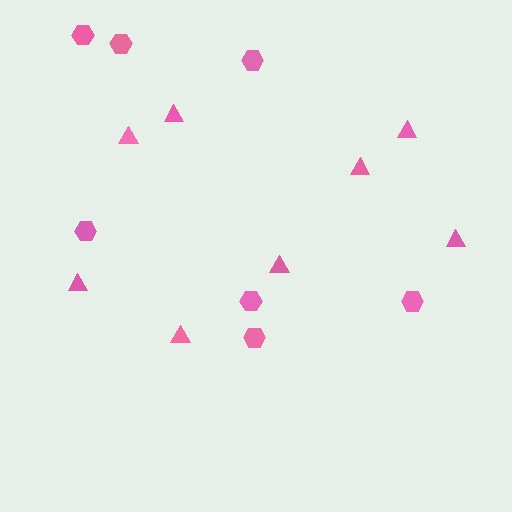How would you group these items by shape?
There are 2 groups: one group of hexagons (7) and one group of triangles (8).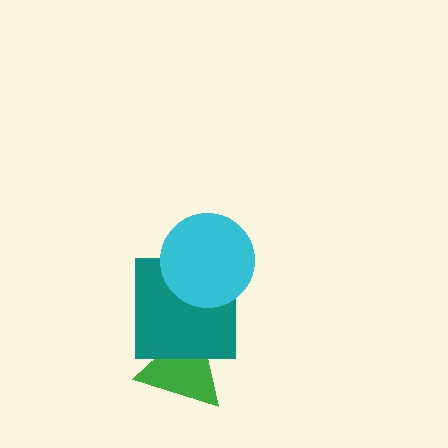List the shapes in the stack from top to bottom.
From top to bottom: the cyan circle, the teal square, the green triangle.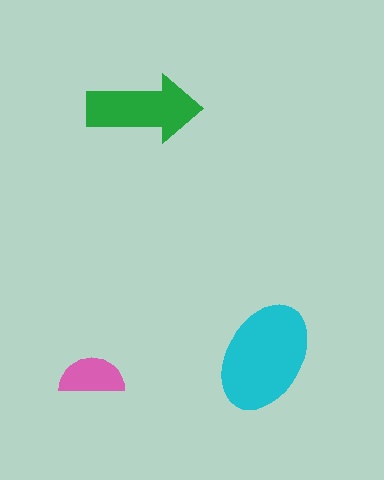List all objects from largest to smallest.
The cyan ellipse, the green arrow, the pink semicircle.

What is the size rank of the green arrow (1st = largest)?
2nd.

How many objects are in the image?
There are 3 objects in the image.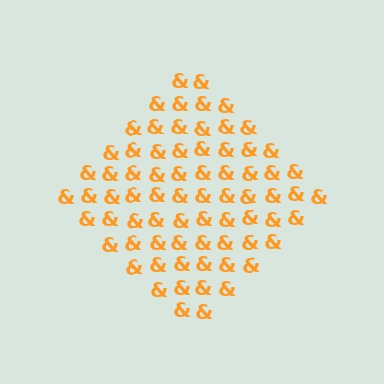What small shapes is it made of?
It is made of small ampersands.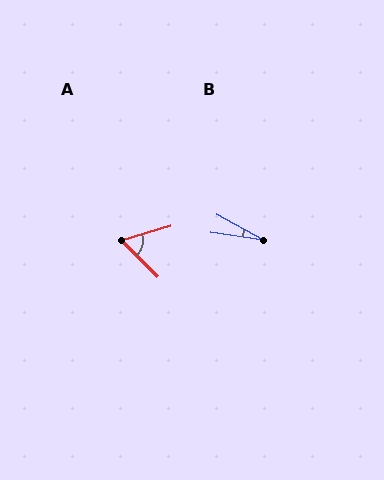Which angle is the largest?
A, at approximately 61 degrees.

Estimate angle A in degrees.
Approximately 61 degrees.